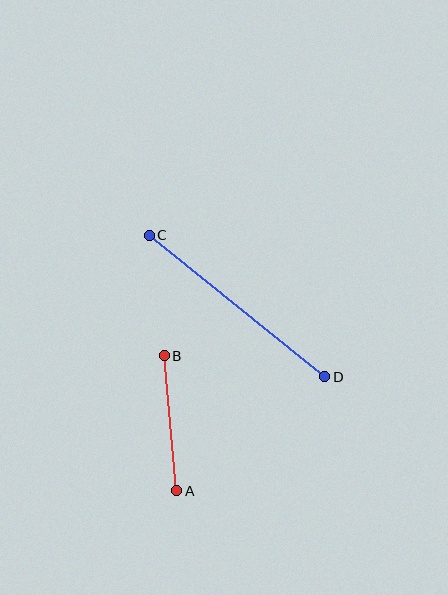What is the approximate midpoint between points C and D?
The midpoint is at approximately (237, 306) pixels.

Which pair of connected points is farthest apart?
Points C and D are farthest apart.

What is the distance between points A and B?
The distance is approximately 135 pixels.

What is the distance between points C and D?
The distance is approximately 226 pixels.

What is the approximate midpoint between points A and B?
The midpoint is at approximately (171, 423) pixels.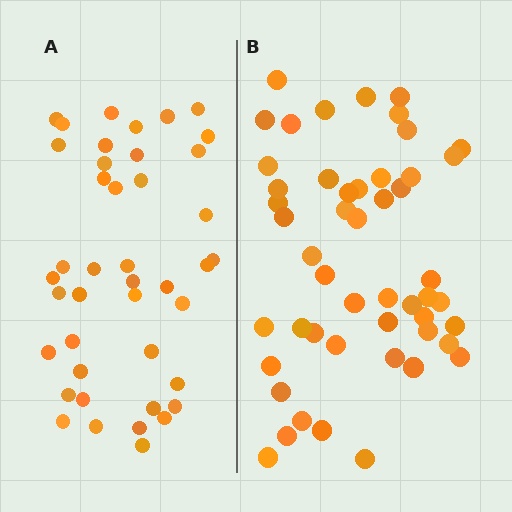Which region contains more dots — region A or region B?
Region B (the right region) has more dots.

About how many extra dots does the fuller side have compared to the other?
Region B has roughly 8 or so more dots than region A.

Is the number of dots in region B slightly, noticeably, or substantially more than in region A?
Region B has only slightly more — the two regions are fairly close. The ratio is roughly 1.2 to 1.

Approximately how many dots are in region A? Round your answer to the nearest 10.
About 40 dots. (The exact count is 42, which rounds to 40.)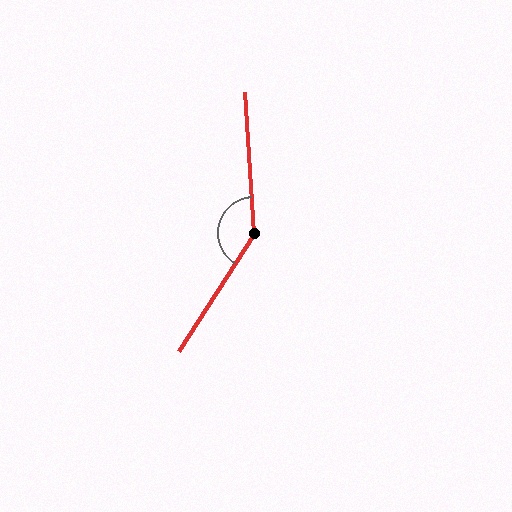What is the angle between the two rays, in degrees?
Approximately 143 degrees.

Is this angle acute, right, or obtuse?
It is obtuse.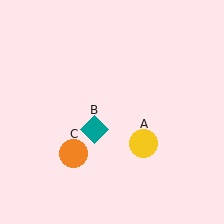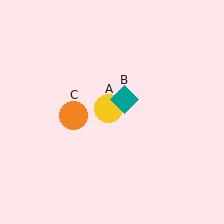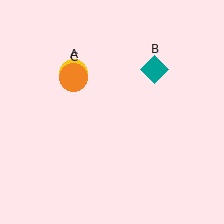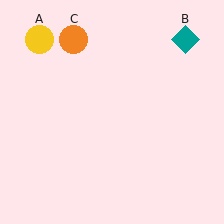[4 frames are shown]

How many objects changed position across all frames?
3 objects changed position: yellow circle (object A), teal diamond (object B), orange circle (object C).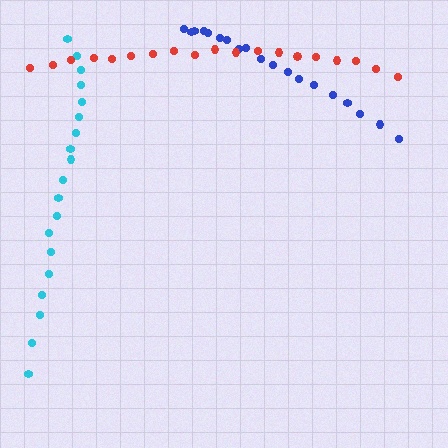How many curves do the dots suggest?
There are 3 distinct paths.